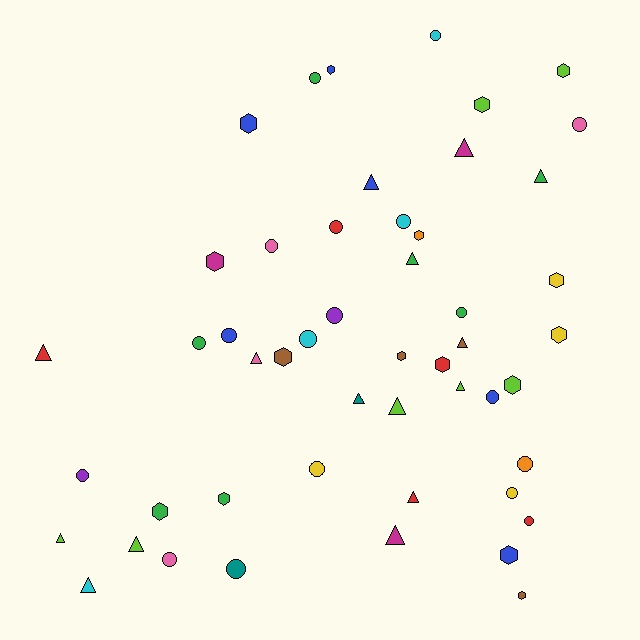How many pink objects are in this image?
There are 4 pink objects.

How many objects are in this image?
There are 50 objects.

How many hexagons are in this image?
There are 16 hexagons.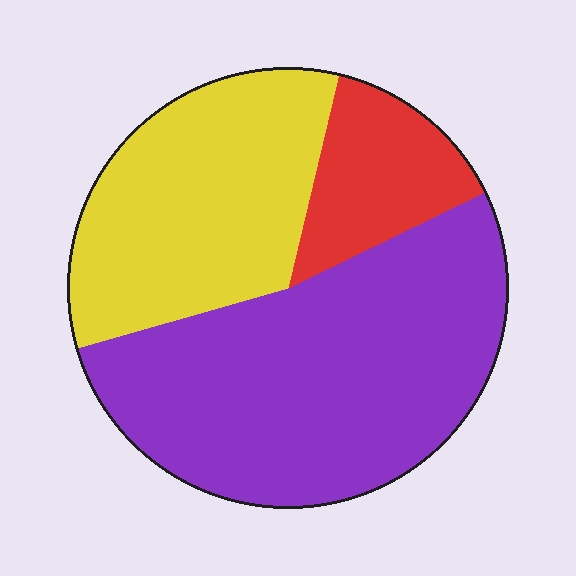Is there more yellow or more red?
Yellow.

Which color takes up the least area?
Red, at roughly 15%.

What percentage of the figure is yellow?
Yellow covers around 35% of the figure.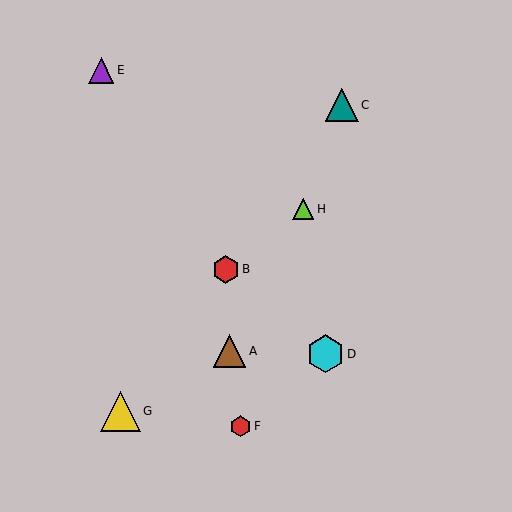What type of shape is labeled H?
Shape H is a lime triangle.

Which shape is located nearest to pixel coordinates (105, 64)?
The purple triangle (labeled E) at (101, 70) is nearest to that location.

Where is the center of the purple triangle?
The center of the purple triangle is at (101, 70).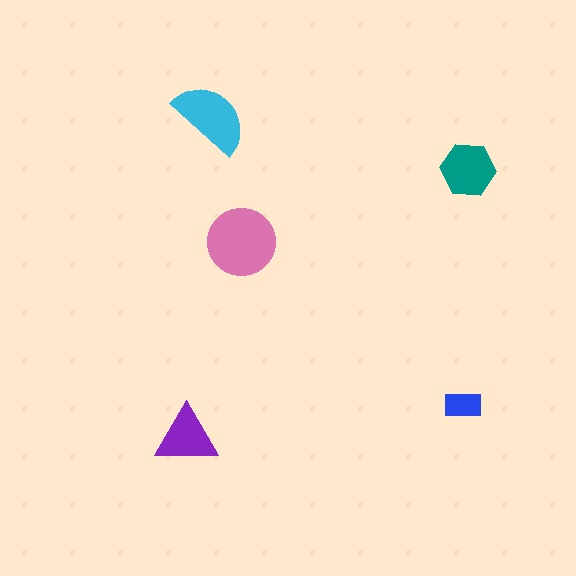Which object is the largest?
The pink circle.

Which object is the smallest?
The blue rectangle.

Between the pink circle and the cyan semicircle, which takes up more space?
The pink circle.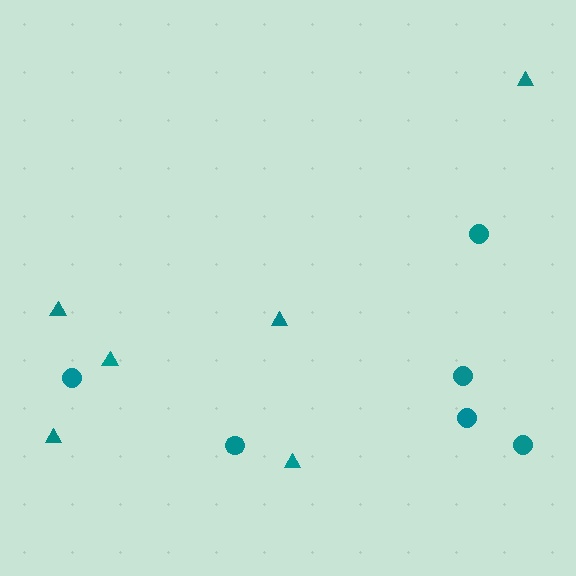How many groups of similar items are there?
There are 2 groups: one group of circles (6) and one group of triangles (6).